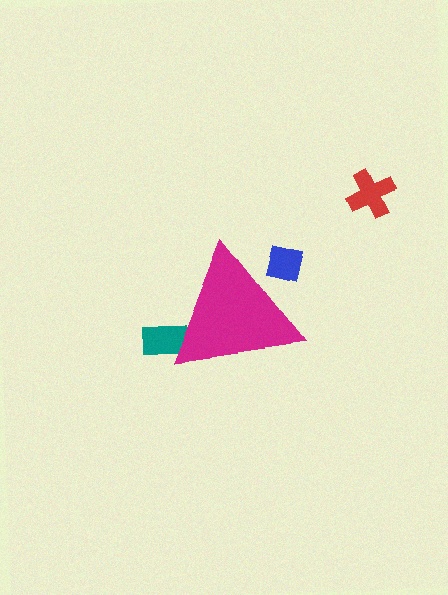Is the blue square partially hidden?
Yes, the blue square is partially hidden behind the magenta triangle.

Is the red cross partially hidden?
No, the red cross is fully visible.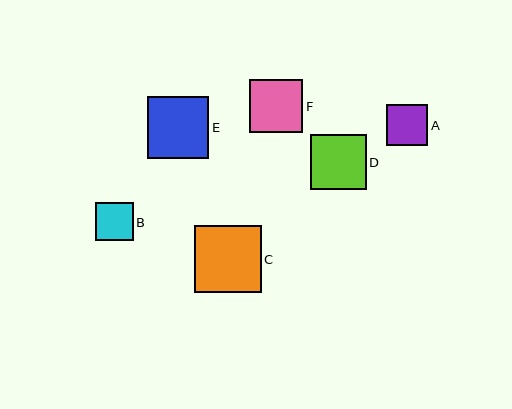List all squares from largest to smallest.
From largest to smallest: C, E, D, F, A, B.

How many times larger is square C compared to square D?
Square C is approximately 1.2 times the size of square D.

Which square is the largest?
Square C is the largest with a size of approximately 67 pixels.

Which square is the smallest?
Square B is the smallest with a size of approximately 38 pixels.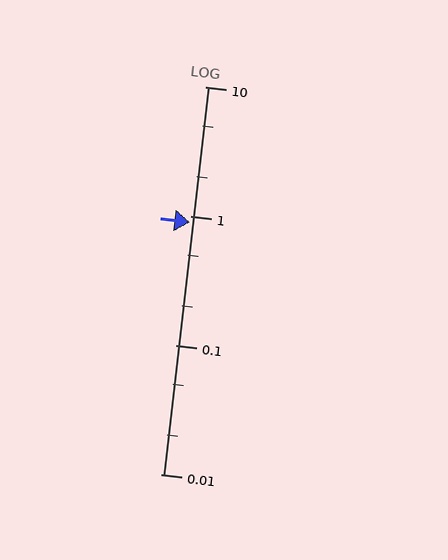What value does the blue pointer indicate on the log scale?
The pointer indicates approximately 0.89.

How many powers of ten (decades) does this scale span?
The scale spans 3 decades, from 0.01 to 10.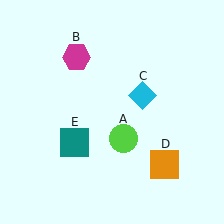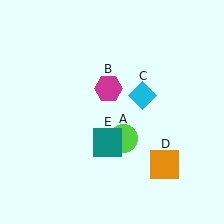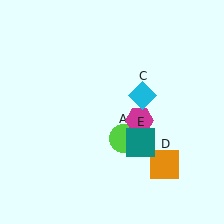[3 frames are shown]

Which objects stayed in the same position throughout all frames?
Lime circle (object A) and cyan diamond (object C) and orange square (object D) remained stationary.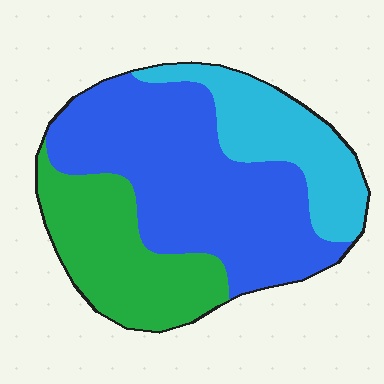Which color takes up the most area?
Blue, at roughly 50%.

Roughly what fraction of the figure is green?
Green takes up about one quarter (1/4) of the figure.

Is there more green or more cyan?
Green.